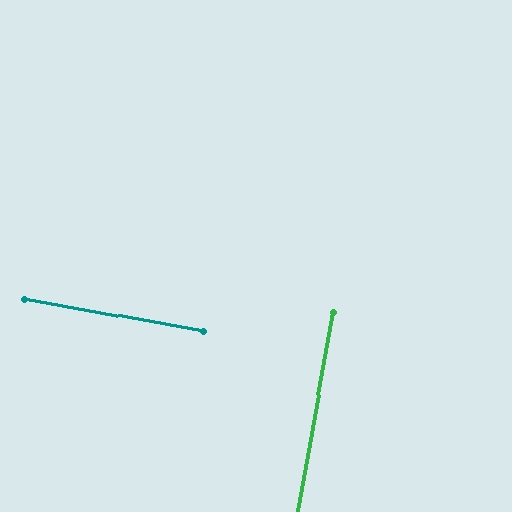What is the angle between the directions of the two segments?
Approximately 90 degrees.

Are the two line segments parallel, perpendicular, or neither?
Perpendicular — they meet at approximately 90°.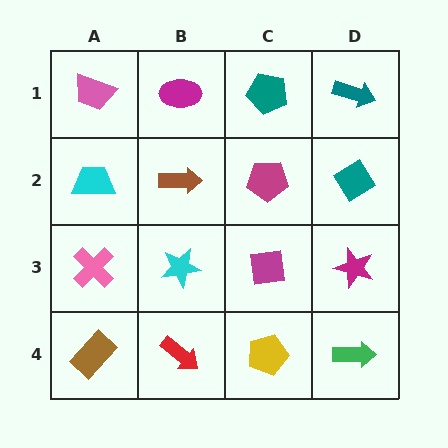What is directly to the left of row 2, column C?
A brown arrow.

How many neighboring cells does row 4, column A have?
2.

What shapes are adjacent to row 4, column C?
A magenta square (row 3, column C), a red arrow (row 4, column B), a green arrow (row 4, column D).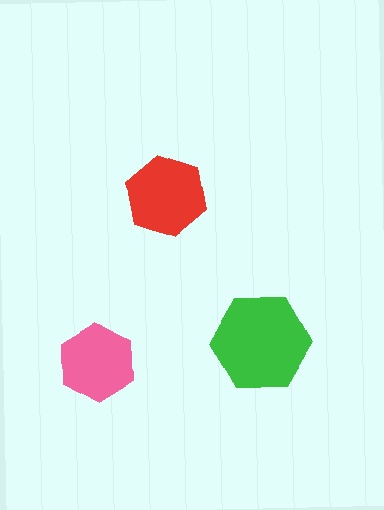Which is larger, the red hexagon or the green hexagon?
The green one.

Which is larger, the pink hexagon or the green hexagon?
The green one.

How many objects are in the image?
There are 3 objects in the image.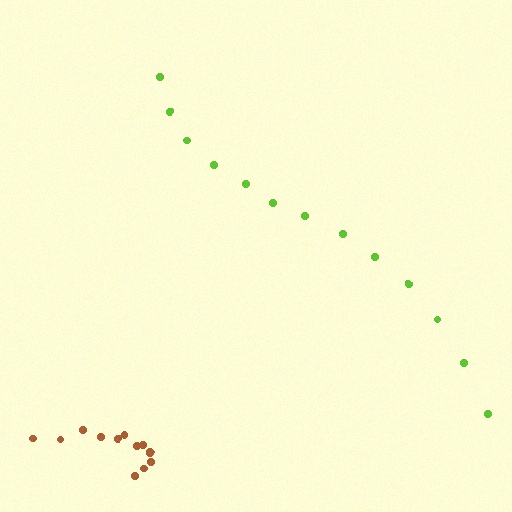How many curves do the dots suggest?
There are 2 distinct paths.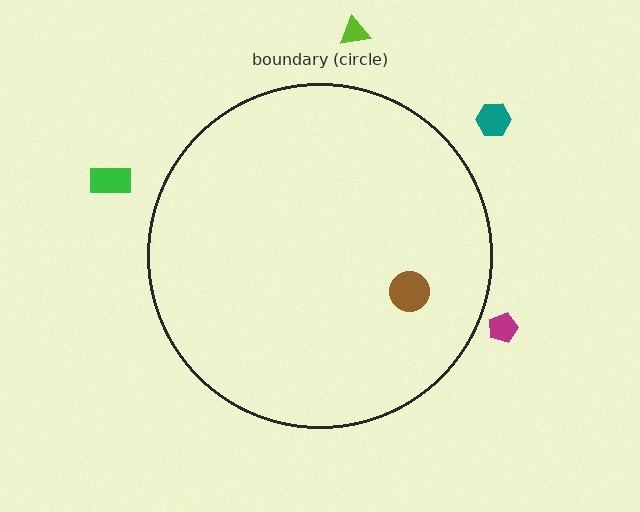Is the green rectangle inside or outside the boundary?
Outside.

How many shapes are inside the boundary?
1 inside, 4 outside.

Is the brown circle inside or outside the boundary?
Inside.